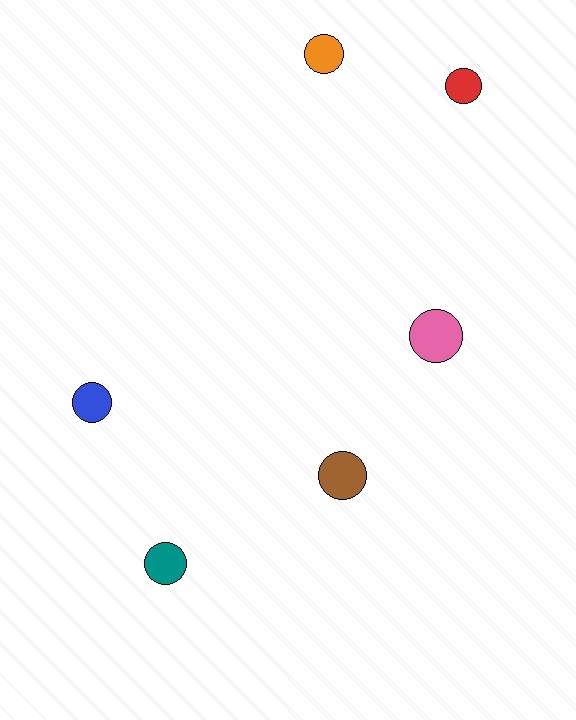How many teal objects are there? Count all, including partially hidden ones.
There is 1 teal object.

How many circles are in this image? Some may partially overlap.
There are 6 circles.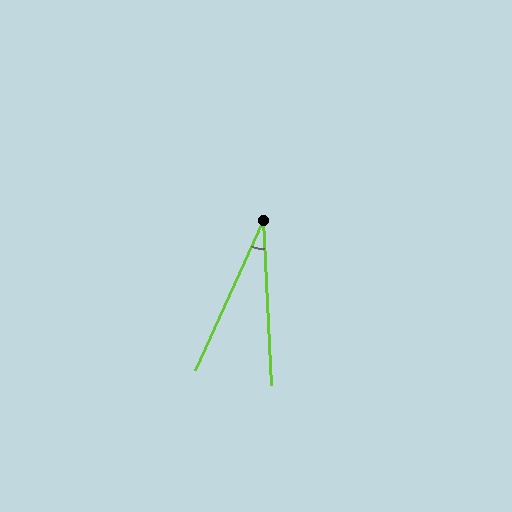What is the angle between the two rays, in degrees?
Approximately 27 degrees.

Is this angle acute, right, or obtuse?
It is acute.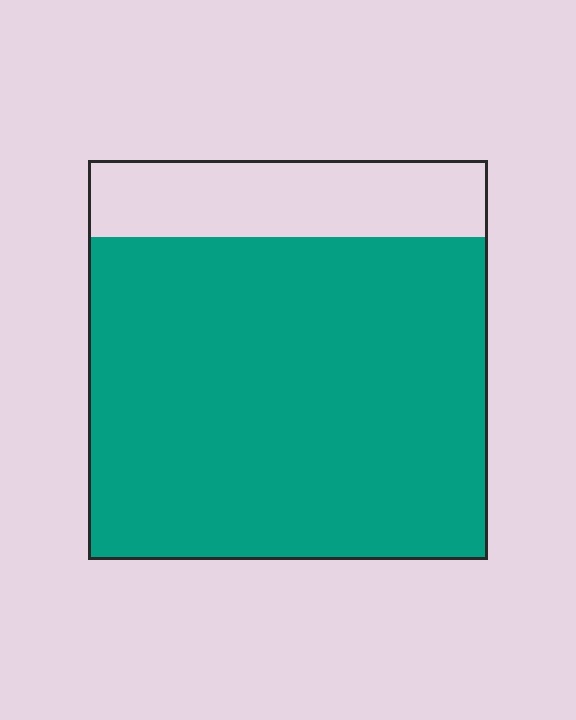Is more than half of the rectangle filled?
Yes.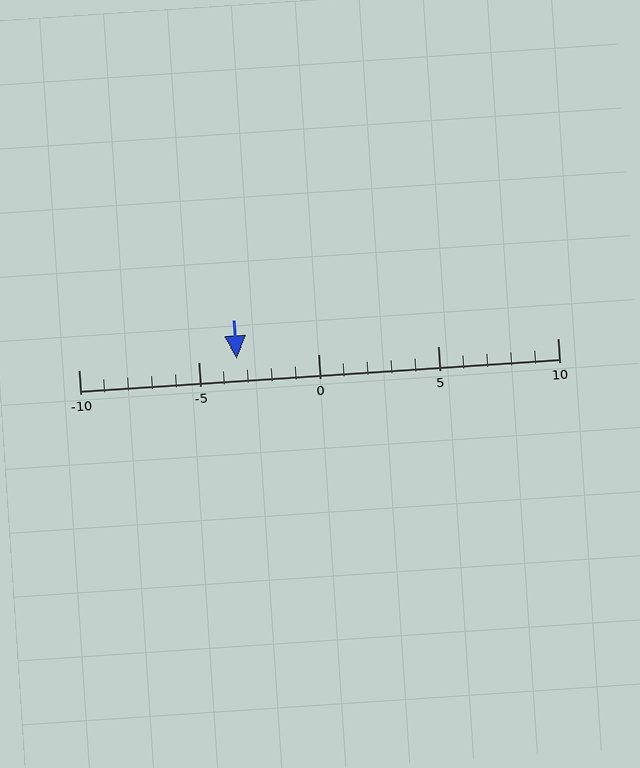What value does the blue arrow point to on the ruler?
The blue arrow points to approximately -3.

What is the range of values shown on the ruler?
The ruler shows values from -10 to 10.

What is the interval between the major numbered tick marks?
The major tick marks are spaced 5 units apart.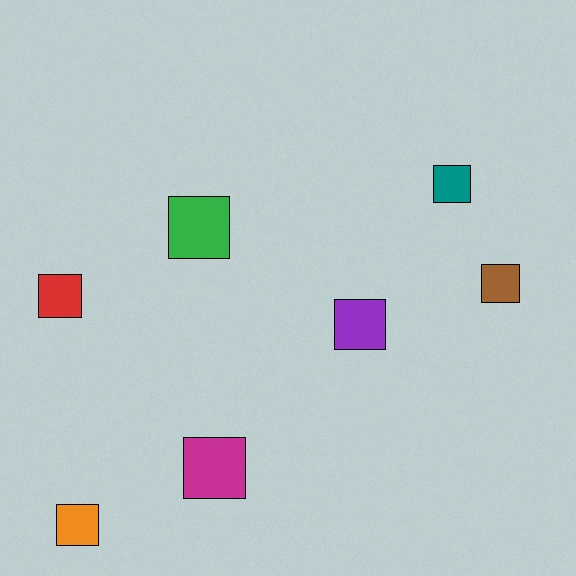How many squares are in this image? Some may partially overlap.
There are 7 squares.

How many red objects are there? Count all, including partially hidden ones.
There is 1 red object.